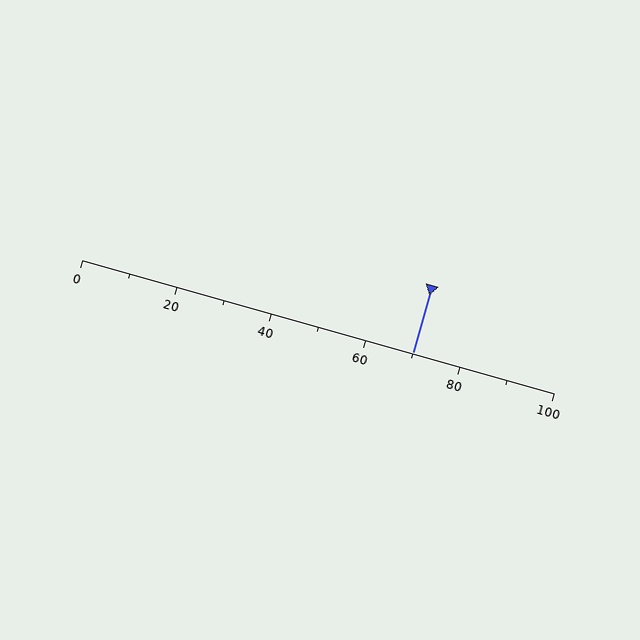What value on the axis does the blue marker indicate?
The marker indicates approximately 70.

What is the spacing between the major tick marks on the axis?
The major ticks are spaced 20 apart.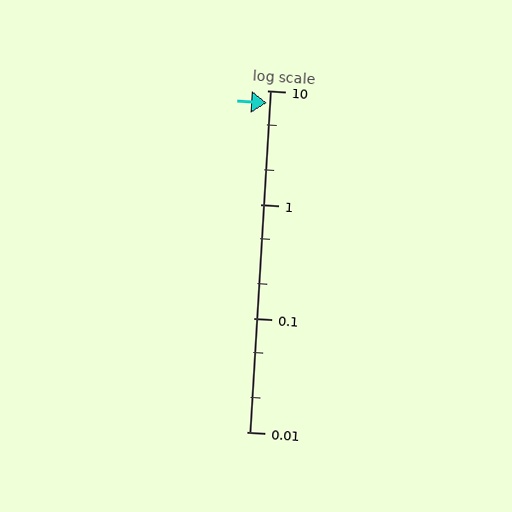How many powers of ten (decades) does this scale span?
The scale spans 3 decades, from 0.01 to 10.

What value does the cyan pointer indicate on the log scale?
The pointer indicates approximately 7.8.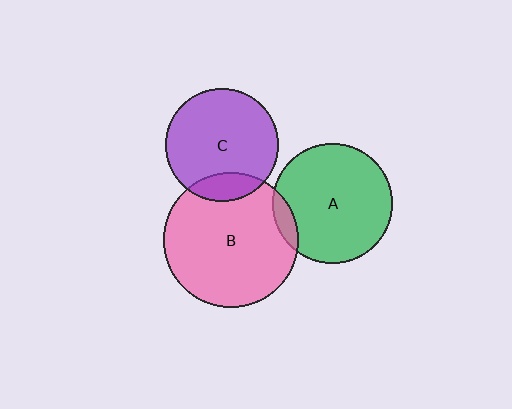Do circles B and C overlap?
Yes.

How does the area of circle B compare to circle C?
Approximately 1.4 times.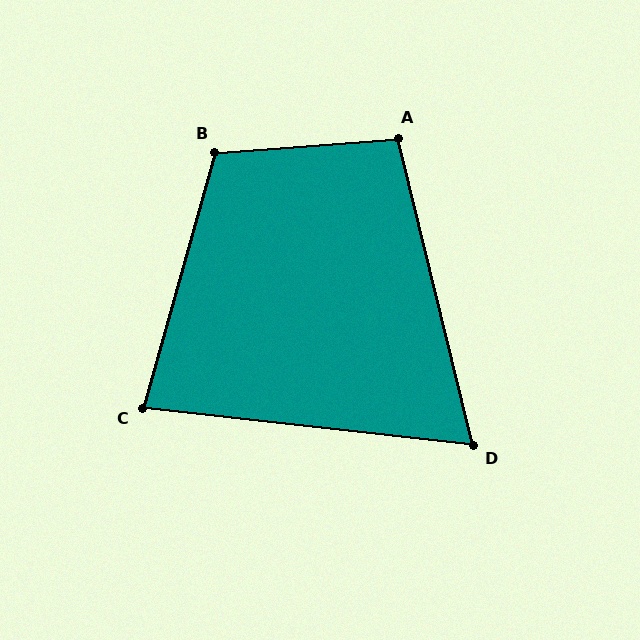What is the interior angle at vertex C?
Approximately 81 degrees (acute).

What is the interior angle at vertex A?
Approximately 99 degrees (obtuse).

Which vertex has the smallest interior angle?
D, at approximately 70 degrees.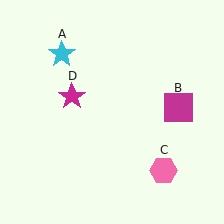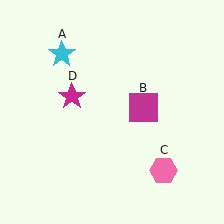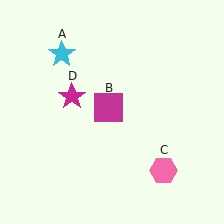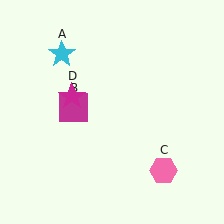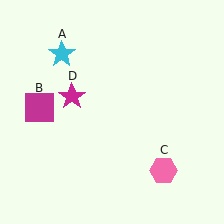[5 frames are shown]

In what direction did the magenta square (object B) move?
The magenta square (object B) moved left.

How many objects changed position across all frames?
1 object changed position: magenta square (object B).